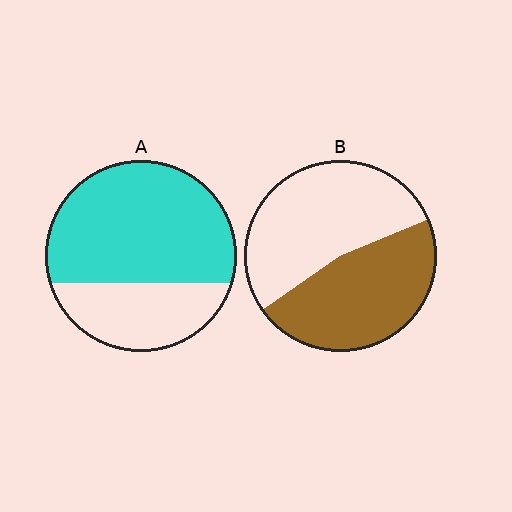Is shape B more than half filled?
Roughly half.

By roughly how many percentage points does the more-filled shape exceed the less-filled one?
By roughly 20 percentage points (A over B).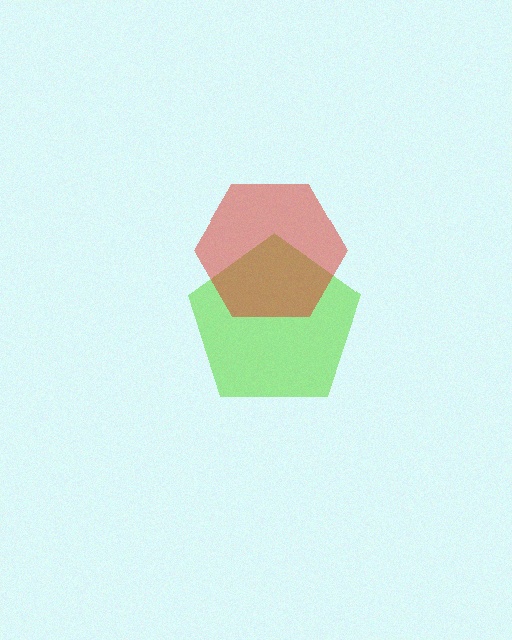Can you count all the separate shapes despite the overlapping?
Yes, there are 2 separate shapes.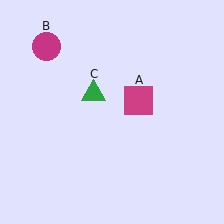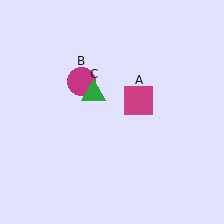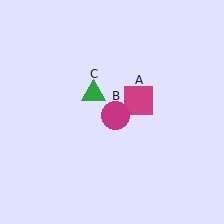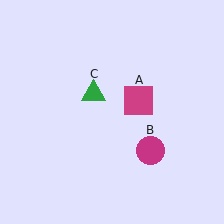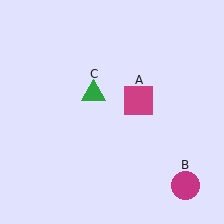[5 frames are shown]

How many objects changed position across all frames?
1 object changed position: magenta circle (object B).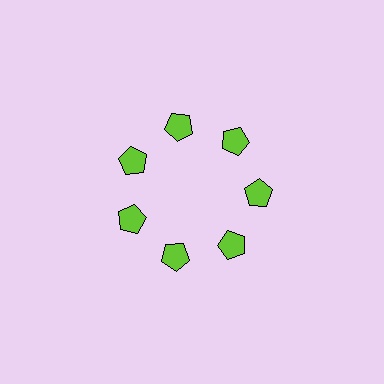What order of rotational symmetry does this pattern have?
This pattern has 7-fold rotational symmetry.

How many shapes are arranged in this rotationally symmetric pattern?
There are 7 shapes, arranged in 7 groups of 1.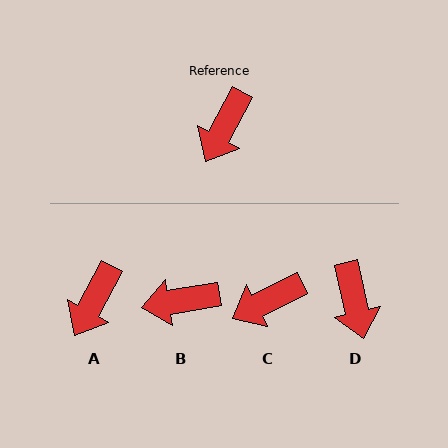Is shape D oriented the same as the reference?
No, it is off by about 41 degrees.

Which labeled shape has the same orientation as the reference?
A.